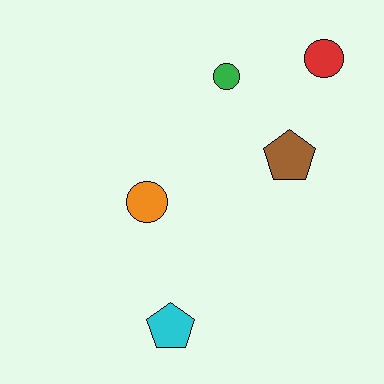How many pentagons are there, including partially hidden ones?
There are 2 pentagons.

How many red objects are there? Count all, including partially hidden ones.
There is 1 red object.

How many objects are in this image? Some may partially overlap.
There are 5 objects.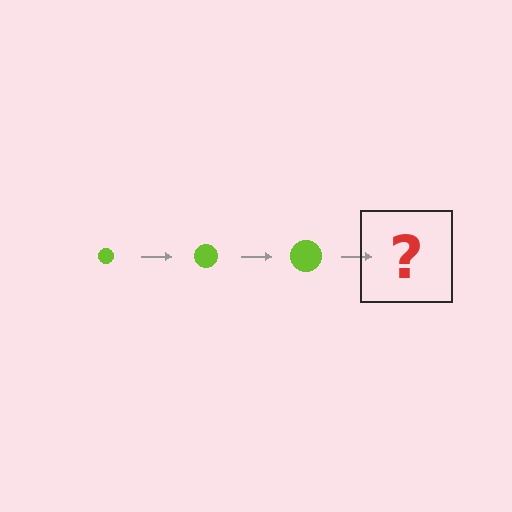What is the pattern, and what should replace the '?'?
The pattern is that the circle gets progressively larger each step. The '?' should be a lime circle, larger than the previous one.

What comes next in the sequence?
The next element should be a lime circle, larger than the previous one.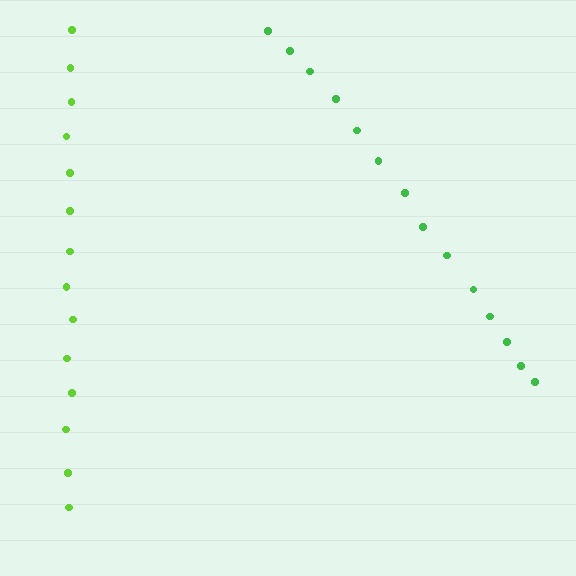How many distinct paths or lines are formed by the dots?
There are 2 distinct paths.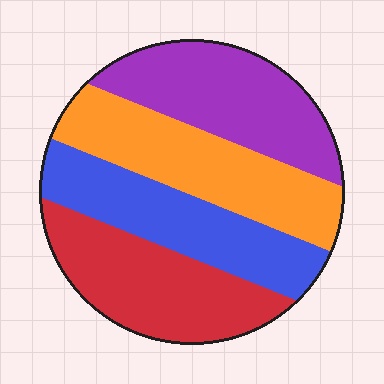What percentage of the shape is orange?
Orange takes up between a quarter and a half of the shape.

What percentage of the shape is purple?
Purple covers around 25% of the shape.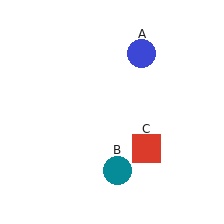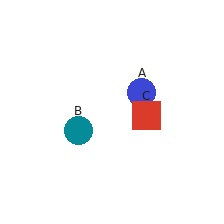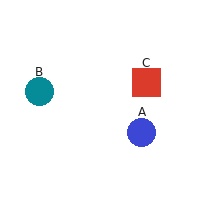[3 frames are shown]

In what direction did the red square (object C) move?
The red square (object C) moved up.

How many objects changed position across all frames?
3 objects changed position: blue circle (object A), teal circle (object B), red square (object C).